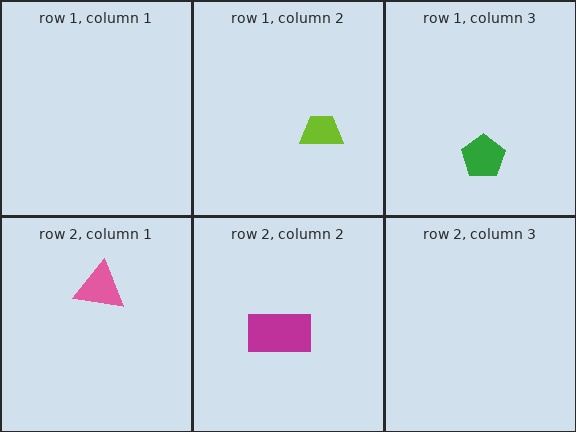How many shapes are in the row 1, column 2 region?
1.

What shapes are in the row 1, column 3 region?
The green pentagon.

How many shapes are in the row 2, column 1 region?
1.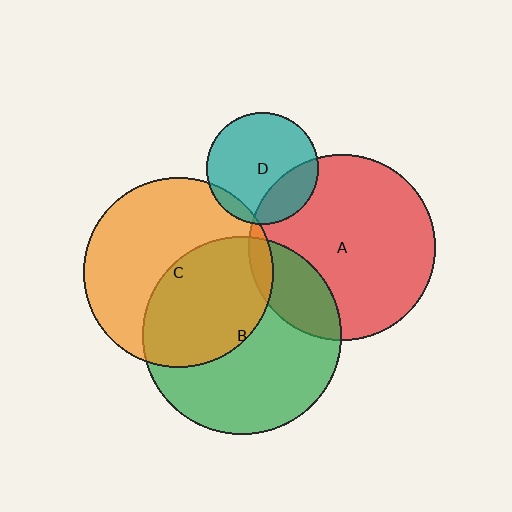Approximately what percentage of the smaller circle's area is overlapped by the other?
Approximately 45%.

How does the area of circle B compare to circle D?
Approximately 3.1 times.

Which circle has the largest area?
Circle B (green).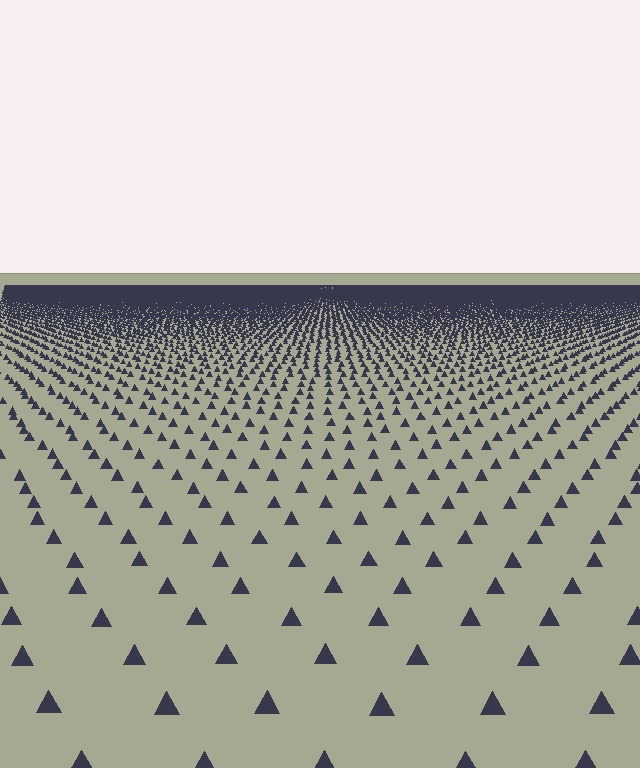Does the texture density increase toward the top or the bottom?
Density increases toward the top.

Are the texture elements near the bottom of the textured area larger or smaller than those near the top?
Larger. Near the bottom, elements are closer to the viewer and appear at a bigger on-screen size.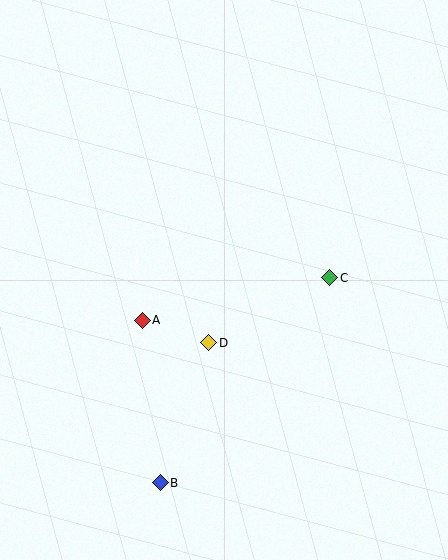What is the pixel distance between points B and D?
The distance between B and D is 148 pixels.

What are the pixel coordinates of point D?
Point D is at (209, 343).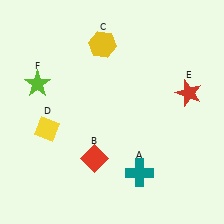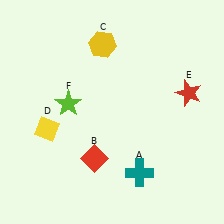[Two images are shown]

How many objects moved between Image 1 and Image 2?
1 object moved between the two images.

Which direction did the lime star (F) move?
The lime star (F) moved right.